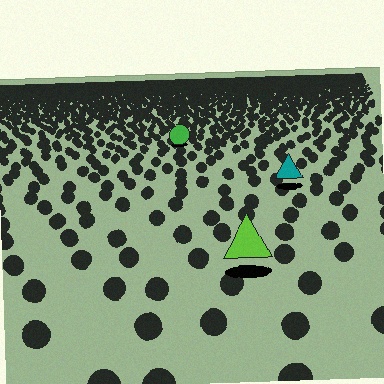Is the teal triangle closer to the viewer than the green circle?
Yes. The teal triangle is closer — you can tell from the texture gradient: the ground texture is coarser near it.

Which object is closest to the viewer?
The lime triangle is closest. The texture marks near it are larger and more spread out.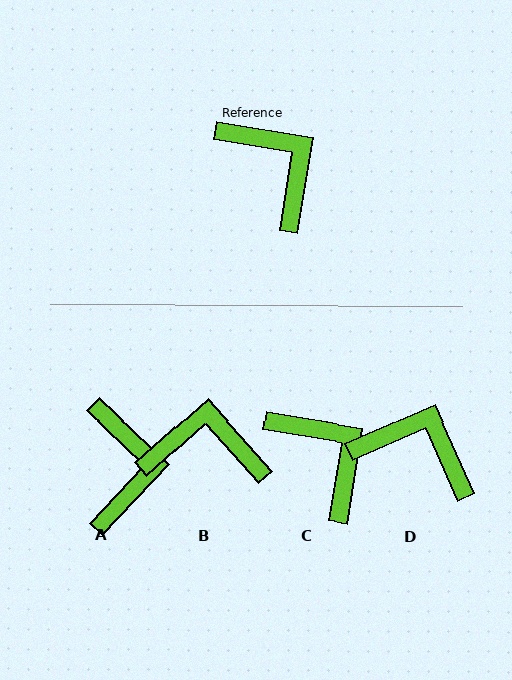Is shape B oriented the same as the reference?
No, it is off by about 51 degrees.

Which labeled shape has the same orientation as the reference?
C.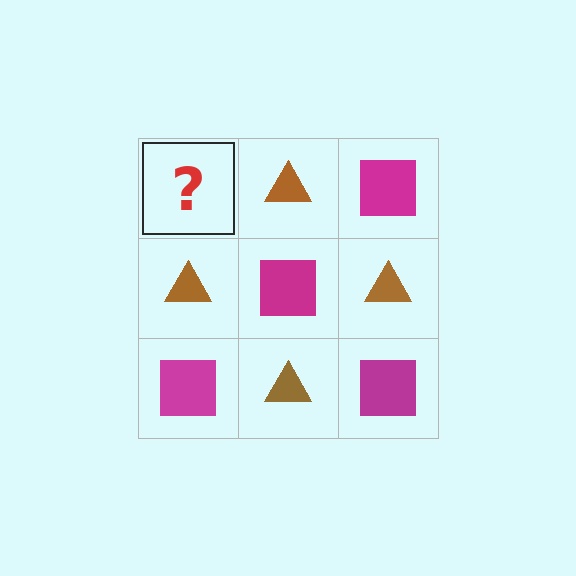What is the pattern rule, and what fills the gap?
The rule is that it alternates magenta square and brown triangle in a checkerboard pattern. The gap should be filled with a magenta square.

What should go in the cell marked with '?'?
The missing cell should contain a magenta square.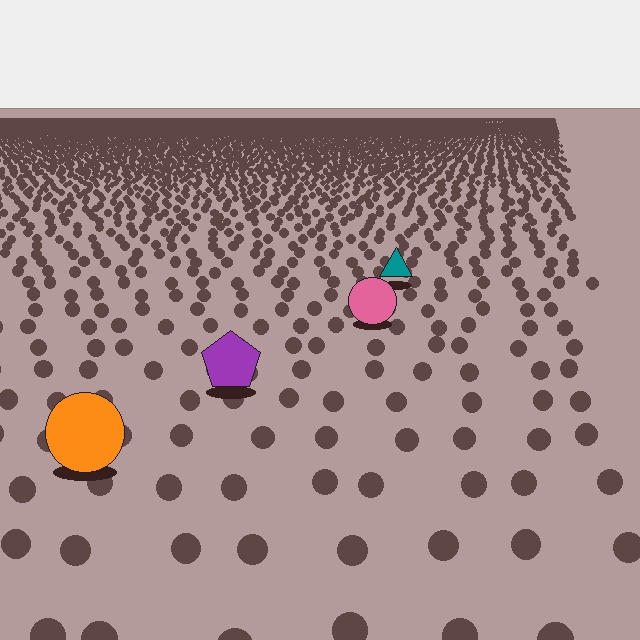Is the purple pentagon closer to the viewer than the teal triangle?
Yes. The purple pentagon is closer — you can tell from the texture gradient: the ground texture is coarser near it.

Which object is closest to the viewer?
The orange circle is closest. The texture marks near it are larger and more spread out.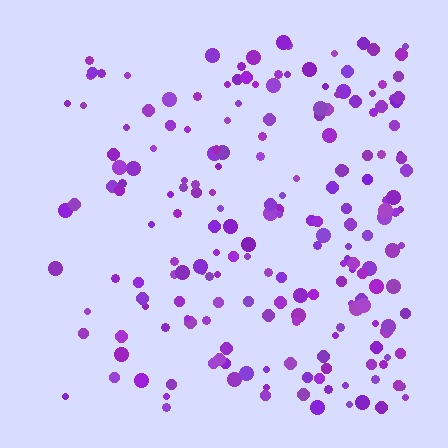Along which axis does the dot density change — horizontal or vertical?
Horizontal.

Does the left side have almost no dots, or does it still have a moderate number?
Still a moderate number, just noticeably fewer than the right.